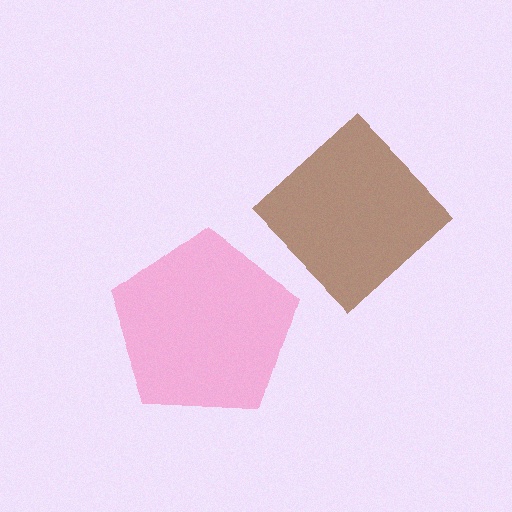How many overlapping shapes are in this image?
There are 2 overlapping shapes in the image.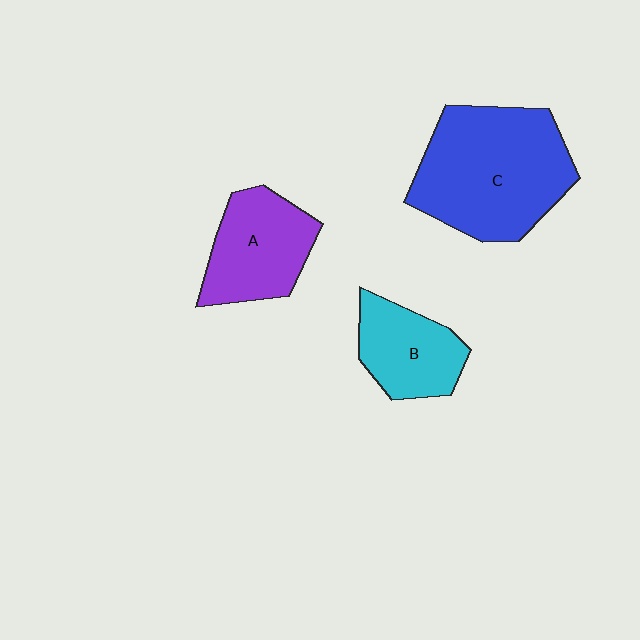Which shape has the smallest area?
Shape B (cyan).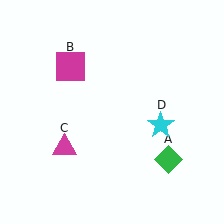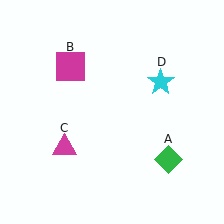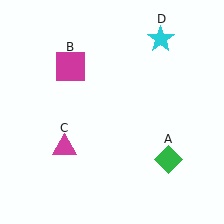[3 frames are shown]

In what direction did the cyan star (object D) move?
The cyan star (object D) moved up.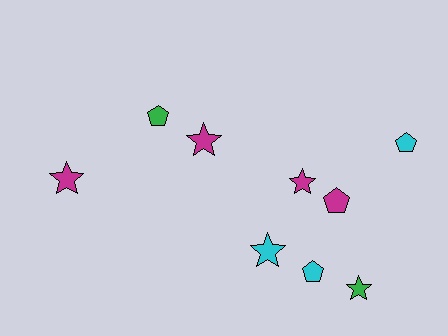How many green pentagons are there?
There is 1 green pentagon.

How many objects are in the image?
There are 9 objects.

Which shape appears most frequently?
Star, with 5 objects.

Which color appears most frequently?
Magenta, with 4 objects.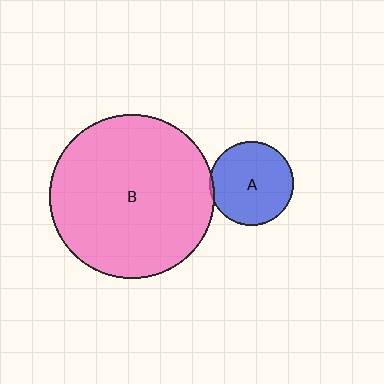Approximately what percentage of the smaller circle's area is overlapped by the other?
Approximately 5%.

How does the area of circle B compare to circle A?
Approximately 3.8 times.